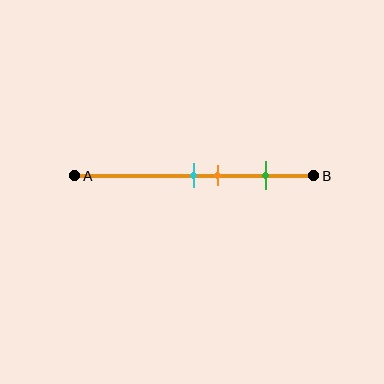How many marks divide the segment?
There are 3 marks dividing the segment.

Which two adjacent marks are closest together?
The cyan and orange marks are the closest adjacent pair.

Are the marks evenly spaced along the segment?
No, the marks are not evenly spaced.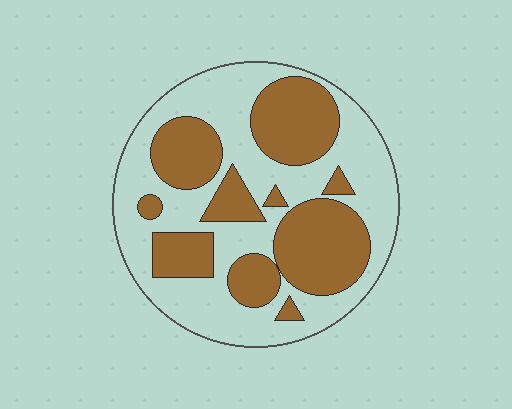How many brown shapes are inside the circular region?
10.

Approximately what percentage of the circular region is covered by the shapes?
Approximately 40%.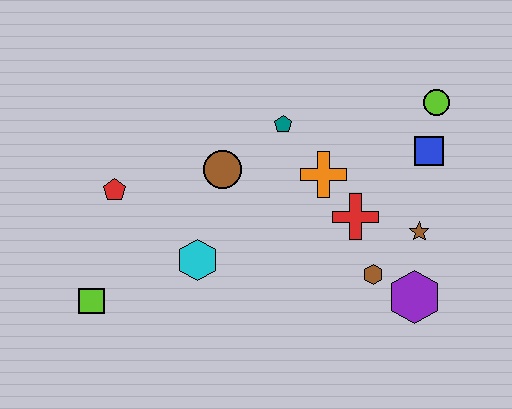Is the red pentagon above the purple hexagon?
Yes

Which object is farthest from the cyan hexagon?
The lime circle is farthest from the cyan hexagon.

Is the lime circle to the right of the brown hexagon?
Yes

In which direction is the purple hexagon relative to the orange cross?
The purple hexagon is below the orange cross.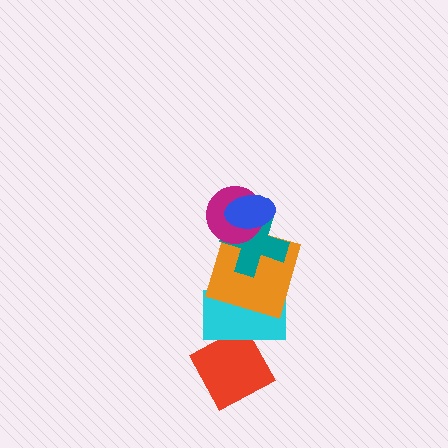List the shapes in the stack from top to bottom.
From top to bottom: the blue ellipse, the magenta circle, the teal cross, the orange square, the cyan rectangle, the red diamond.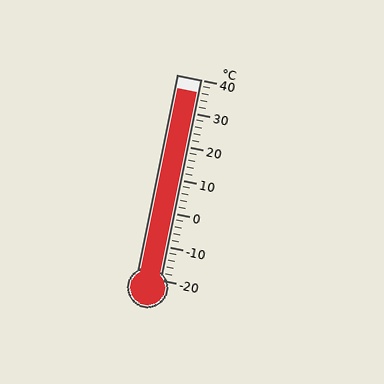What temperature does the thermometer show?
The thermometer shows approximately 36°C.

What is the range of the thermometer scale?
The thermometer scale ranges from -20°C to 40°C.